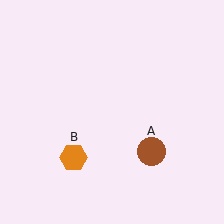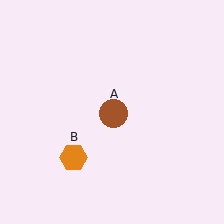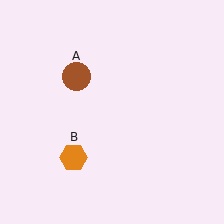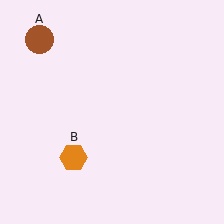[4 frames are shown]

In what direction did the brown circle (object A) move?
The brown circle (object A) moved up and to the left.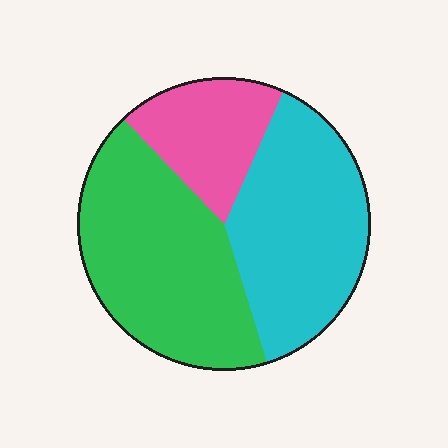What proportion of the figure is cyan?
Cyan takes up between a quarter and a half of the figure.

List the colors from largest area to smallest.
From largest to smallest: green, cyan, pink.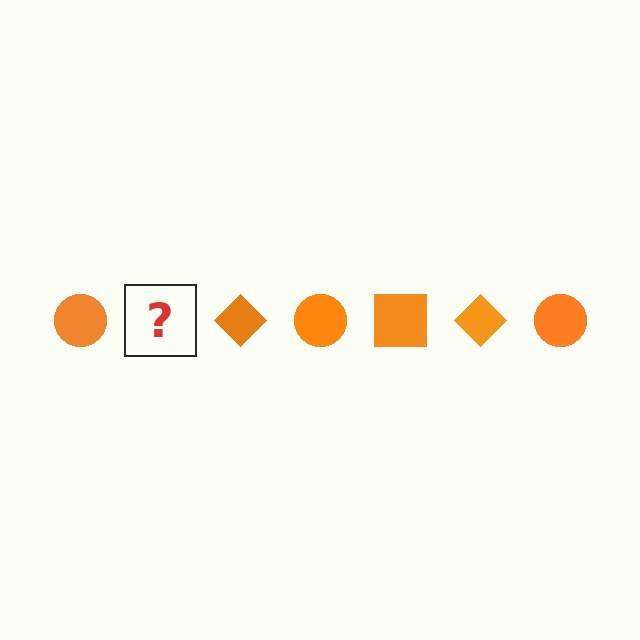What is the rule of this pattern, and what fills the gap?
The rule is that the pattern cycles through circle, square, diamond shapes in orange. The gap should be filled with an orange square.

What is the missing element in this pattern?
The missing element is an orange square.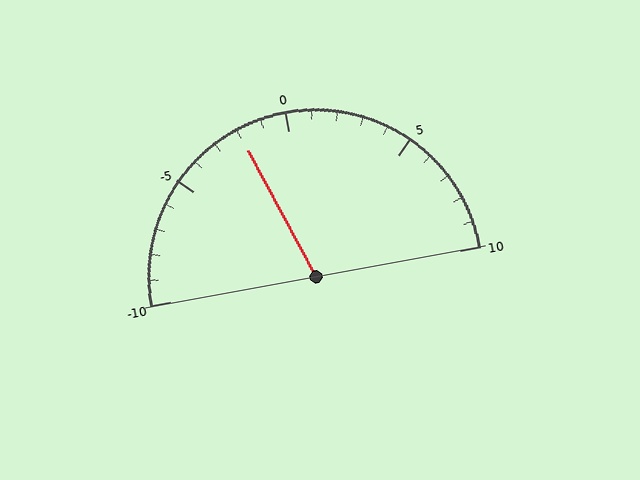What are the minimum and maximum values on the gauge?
The gauge ranges from -10 to 10.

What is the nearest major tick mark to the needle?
The nearest major tick mark is 0.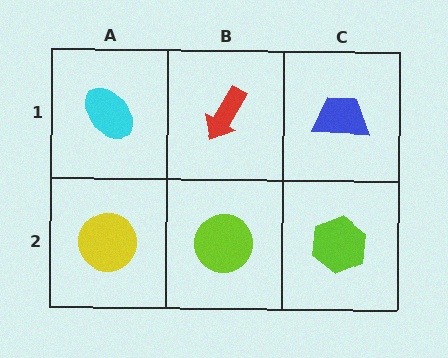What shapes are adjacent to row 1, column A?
A yellow circle (row 2, column A), a red arrow (row 1, column B).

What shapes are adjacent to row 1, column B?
A lime circle (row 2, column B), a cyan ellipse (row 1, column A), a blue trapezoid (row 1, column C).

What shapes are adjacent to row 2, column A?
A cyan ellipse (row 1, column A), a lime circle (row 2, column B).